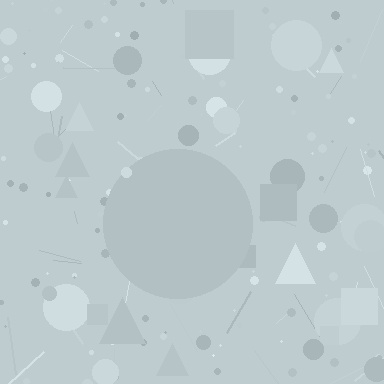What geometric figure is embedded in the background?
A circle is embedded in the background.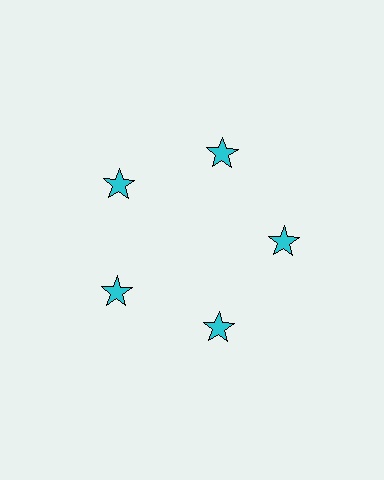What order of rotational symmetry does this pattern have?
This pattern has 5-fold rotational symmetry.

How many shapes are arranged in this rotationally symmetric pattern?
There are 5 shapes, arranged in 5 groups of 1.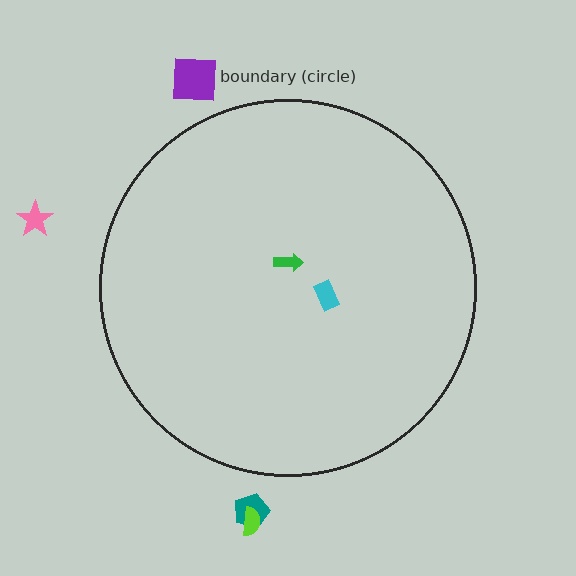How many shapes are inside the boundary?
2 inside, 4 outside.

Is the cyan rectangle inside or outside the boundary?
Inside.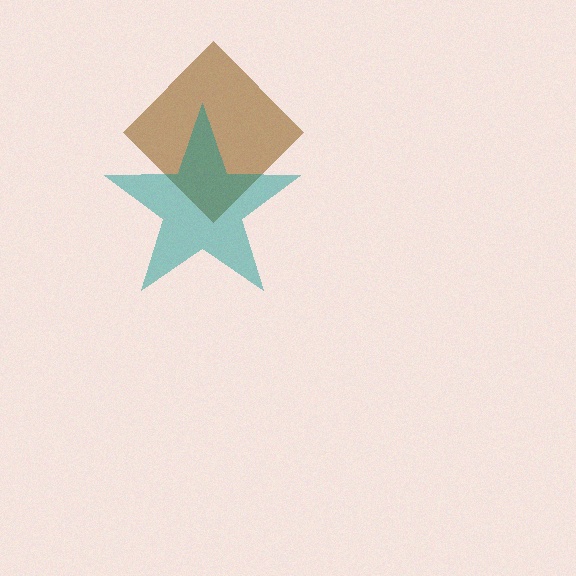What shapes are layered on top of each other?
The layered shapes are: a brown diamond, a teal star.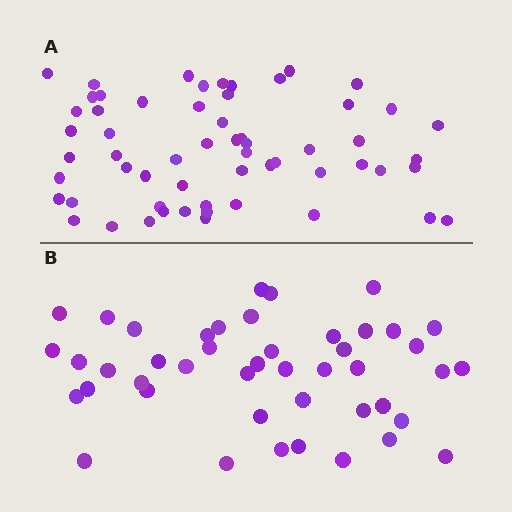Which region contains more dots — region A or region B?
Region A (the top region) has more dots.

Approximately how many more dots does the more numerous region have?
Region A has approximately 15 more dots than region B.